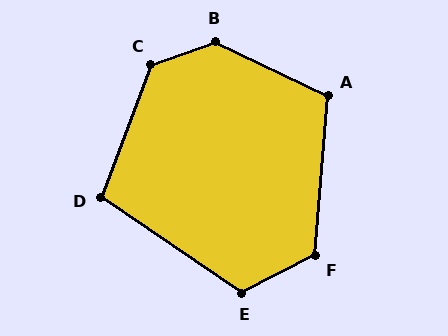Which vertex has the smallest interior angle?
D, at approximately 104 degrees.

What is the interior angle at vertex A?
Approximately 111 degrees (obtuse).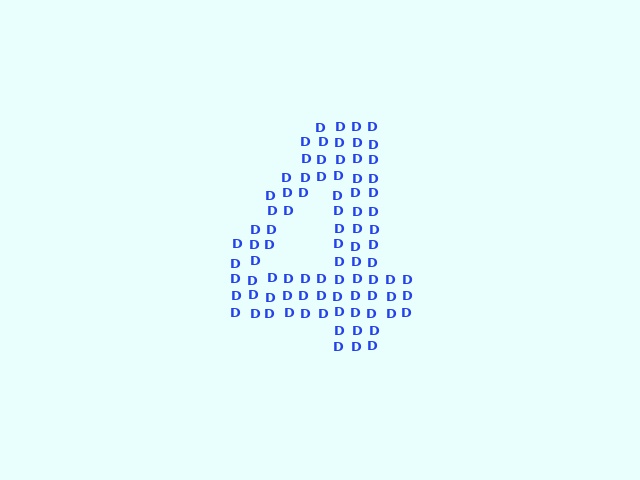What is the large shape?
The large shape is the digit 4.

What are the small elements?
The small elements are letter D's.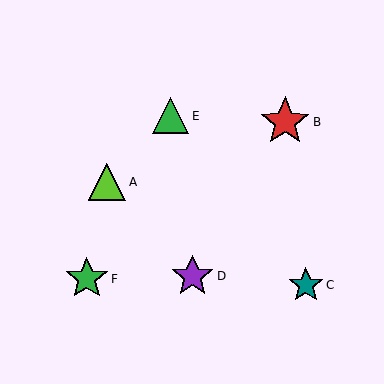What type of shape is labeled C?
Shape C is a teal star.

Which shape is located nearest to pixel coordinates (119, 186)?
The lime triangle (labeled A) at (107, 182) is nearest to that location.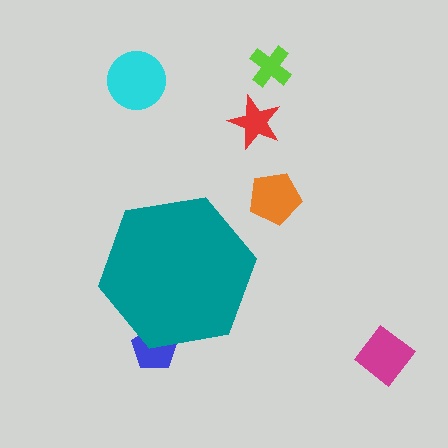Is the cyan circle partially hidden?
No, the cyan circle is fully visible.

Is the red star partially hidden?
No, the red star is fully visible.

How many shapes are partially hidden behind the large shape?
1 shape is partially hidden.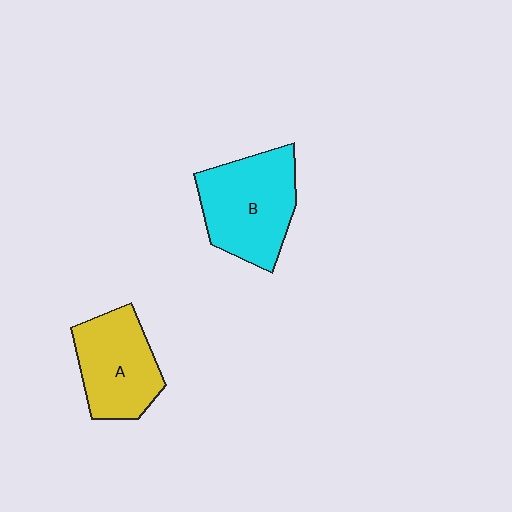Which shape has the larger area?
Shape B (cyan).